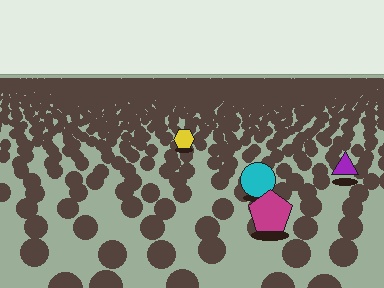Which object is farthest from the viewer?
The yellow hexagon is farthest from the viewer. It appears smaller and the ground texture around it is denser.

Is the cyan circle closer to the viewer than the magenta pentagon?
No. The magenta pentagon is closer — you can tell from the texture gradient: the ground texture is coarser near it.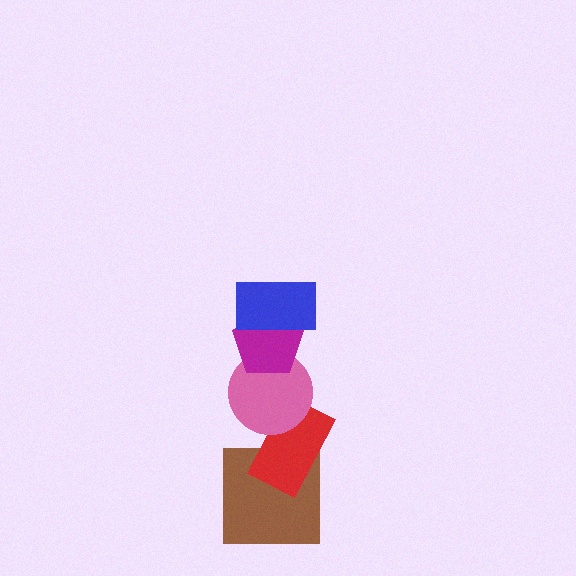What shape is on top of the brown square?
The red rectangle is on top of the brown square.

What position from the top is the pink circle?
The pink circle is 3rd from the top.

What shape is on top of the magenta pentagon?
The blue rectangle is on top of the magenta pentagon.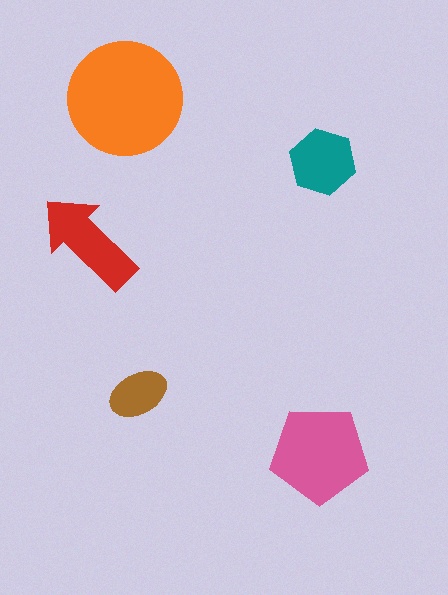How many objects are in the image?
There are 5 objects in the image.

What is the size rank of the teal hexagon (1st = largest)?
4th.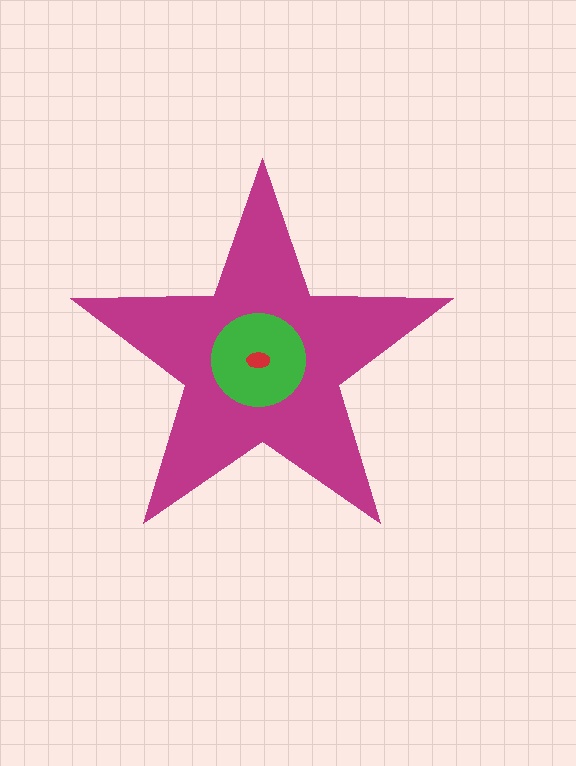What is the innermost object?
The red ellipse.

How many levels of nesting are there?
3.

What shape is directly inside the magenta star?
The green circle.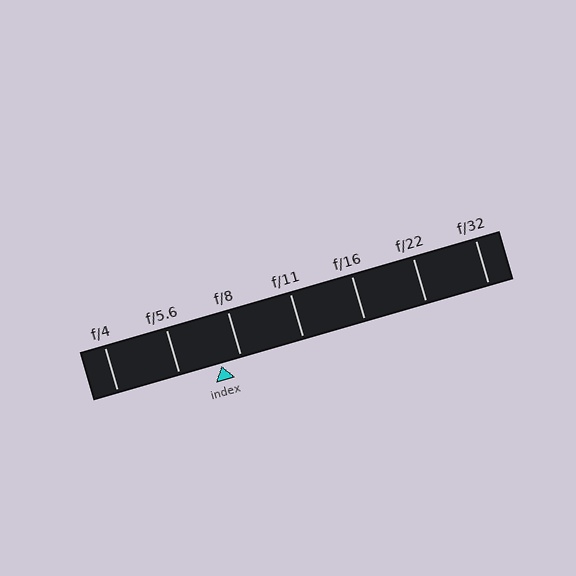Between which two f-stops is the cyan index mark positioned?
The index mark is between f/5.6 and f/8.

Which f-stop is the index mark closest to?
The index mark is closest to f/8.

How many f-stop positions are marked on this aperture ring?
There are 7 f-stop positions marked.